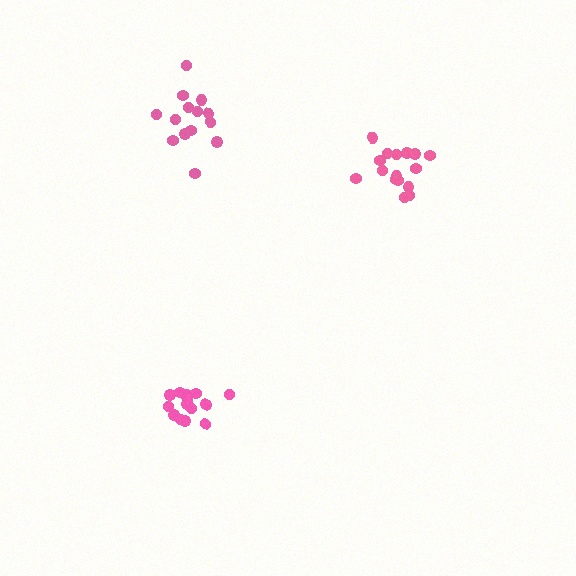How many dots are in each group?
Group 1: 14 dots, Group 2: 15 dots, Group 3: 16 dots (45 total).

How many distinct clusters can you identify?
There are 3 distinct clusters.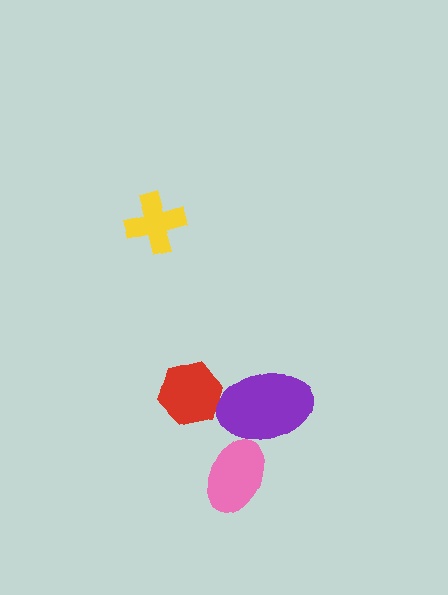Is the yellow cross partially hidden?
No, no other shape covers it.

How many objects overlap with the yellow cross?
0 objects overlap with the yellow cross.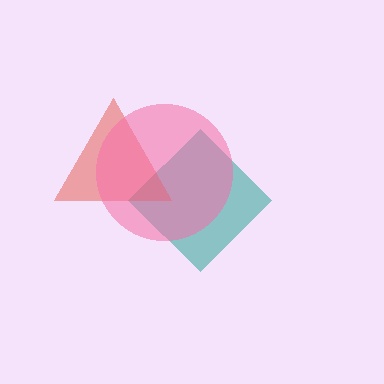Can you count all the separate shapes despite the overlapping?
Yes, there are 3 separate shapes.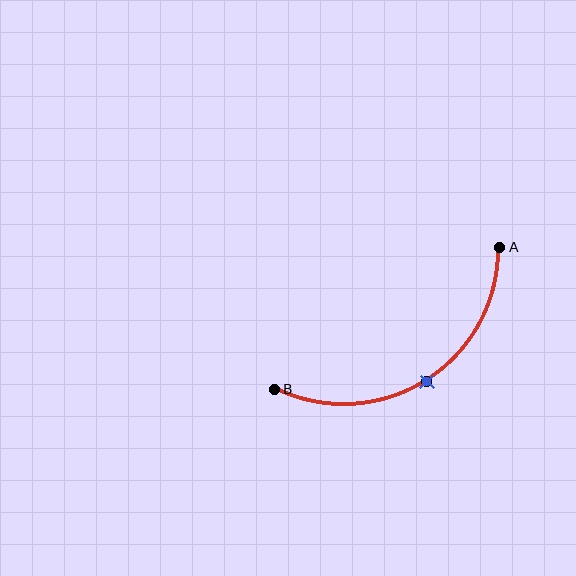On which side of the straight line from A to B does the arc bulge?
The arc bulges below the straight line connecting A and B.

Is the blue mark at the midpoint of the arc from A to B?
Yes. The blue mark lies on the arc at equal arc-length from both A and B — it is the arc midpoint.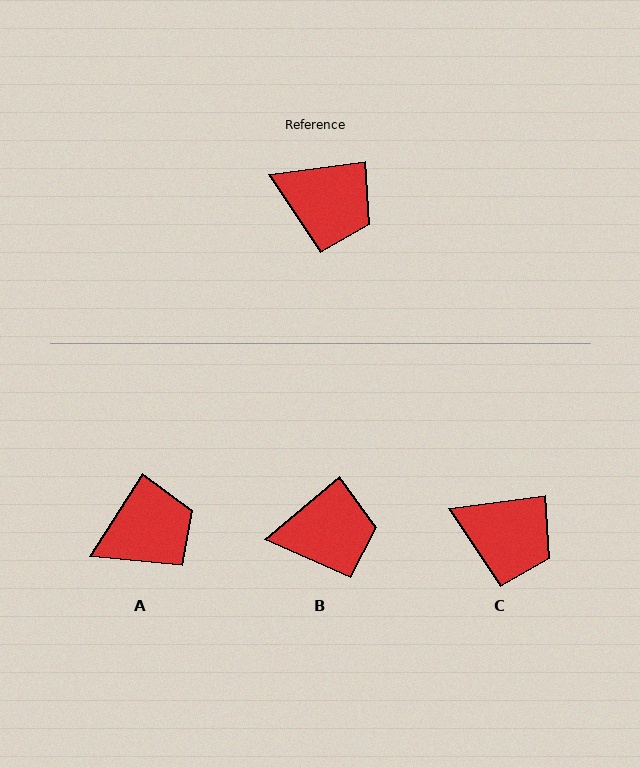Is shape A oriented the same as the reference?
No, it is off by about 50 degrees.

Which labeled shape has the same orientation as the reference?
C.